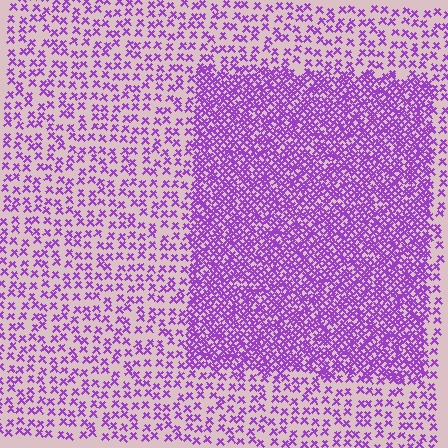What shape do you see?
I see a rectangle.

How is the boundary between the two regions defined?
The boundary is defined by a change in element density (approximately 2.6x ratio). All elements are the same color, size, and shape.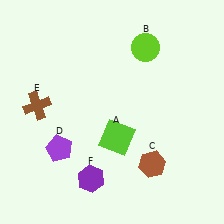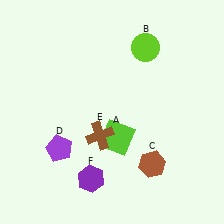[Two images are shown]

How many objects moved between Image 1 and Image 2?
1 object moved between the two images.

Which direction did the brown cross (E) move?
The brown cross (E) moved right.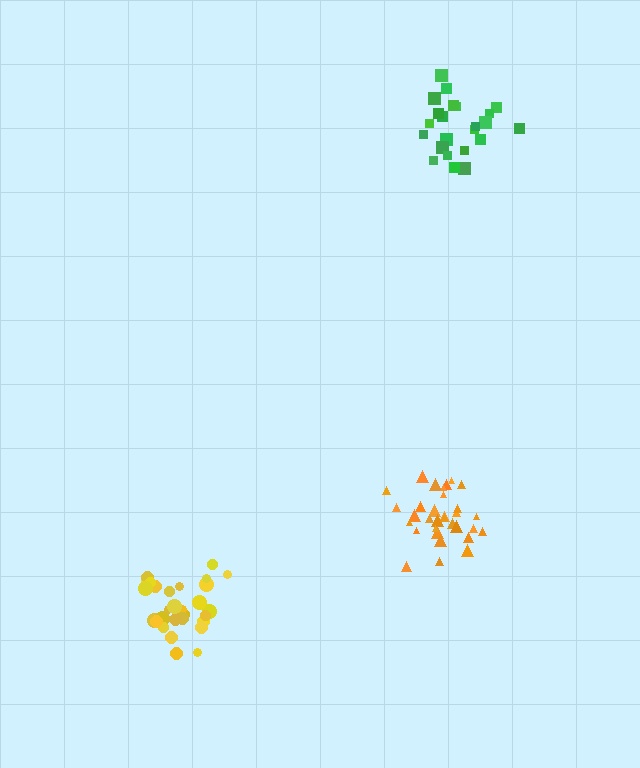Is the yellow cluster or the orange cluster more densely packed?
Yellow.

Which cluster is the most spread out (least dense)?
Green.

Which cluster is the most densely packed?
Yellow.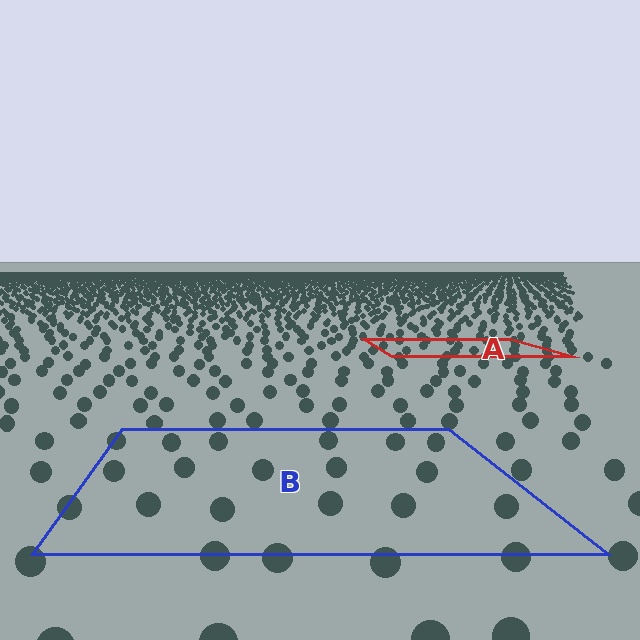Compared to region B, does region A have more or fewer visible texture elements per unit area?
Region A has more texture elements per unit area — they are packed more densely because it is farther away.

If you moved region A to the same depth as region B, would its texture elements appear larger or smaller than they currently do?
They would appear larger. At a closer depth, the same texture elements are projected at a bigger on-screen size.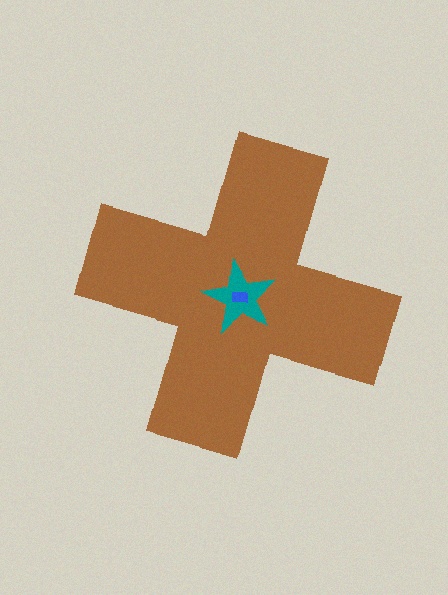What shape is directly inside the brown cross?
The teal star.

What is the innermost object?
The blue rectangle.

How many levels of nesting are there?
3.